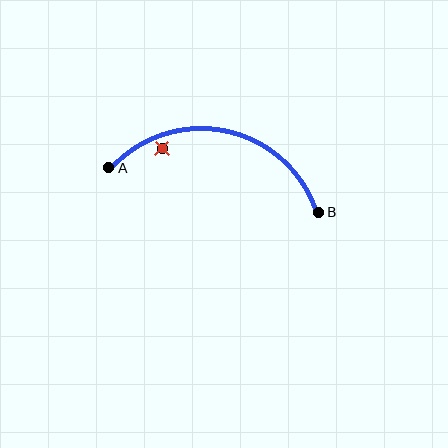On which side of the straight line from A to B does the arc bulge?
The arc bulges above the straight line connecting A and B.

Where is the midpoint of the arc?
The arc midpoint is the point on the curve farthest from the straight line joining A and B. It sits above that line.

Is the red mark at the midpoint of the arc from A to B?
No — the red mark does not lie on the arc at all. It sits slightly inside the curve.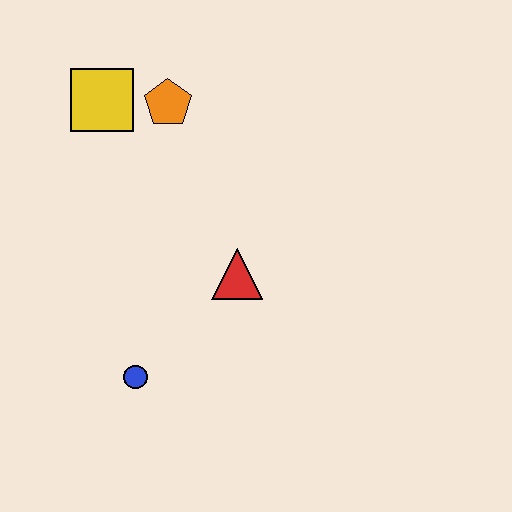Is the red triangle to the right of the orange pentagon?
Yes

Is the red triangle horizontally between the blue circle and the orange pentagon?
No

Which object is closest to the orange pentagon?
The yellow square is closest to the orange pentagon.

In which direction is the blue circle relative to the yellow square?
The blue circle is below the yellow square.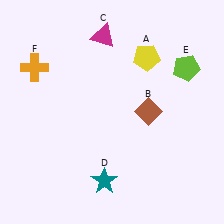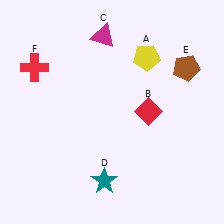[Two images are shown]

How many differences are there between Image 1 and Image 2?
There are 3 differences between the two images.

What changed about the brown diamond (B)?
In Image 1, B is brown. In Image 2, it changed to red.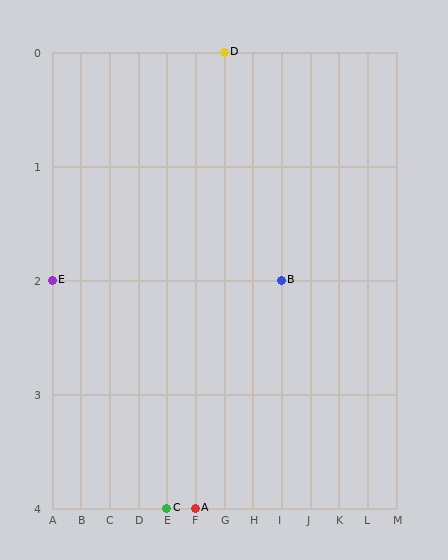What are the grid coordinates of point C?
Point C is at grid coordinates (E, 4).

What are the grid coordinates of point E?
Point E is at grid coordinates (A, 2).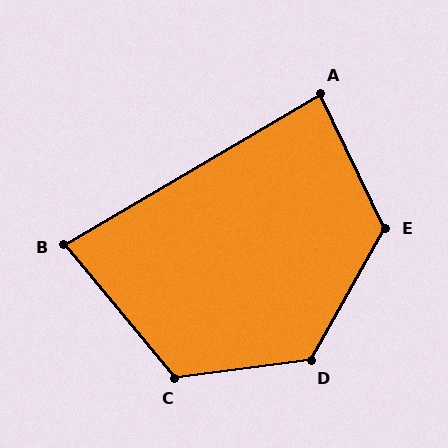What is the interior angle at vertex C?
Approximately 122 degrees (obtuse).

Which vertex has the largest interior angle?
D, at approximately 127 degrees.